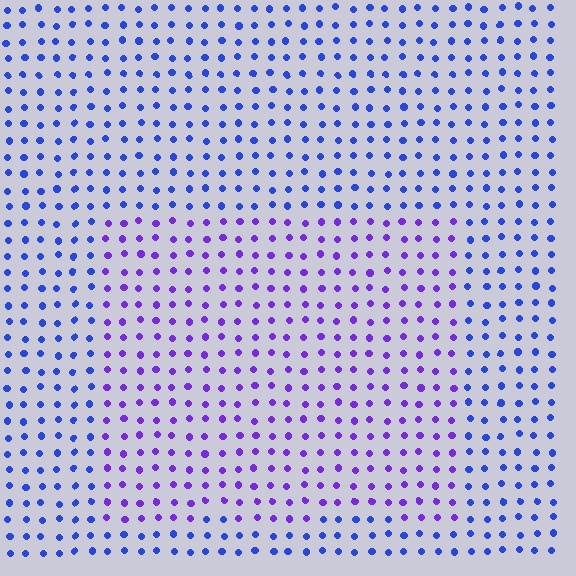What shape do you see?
I see a rectangle.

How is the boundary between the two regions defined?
The boundary is defined purely by a slight shift in hue (about 37 degrees). Spacing, size, and orientation are identical on both sides.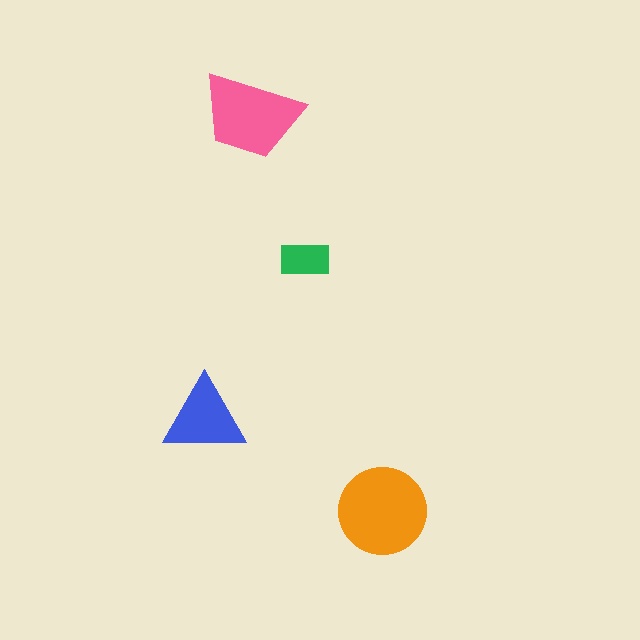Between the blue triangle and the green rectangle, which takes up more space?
The blue triangle.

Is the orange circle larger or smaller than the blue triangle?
Larger.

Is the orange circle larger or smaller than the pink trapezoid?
Larger.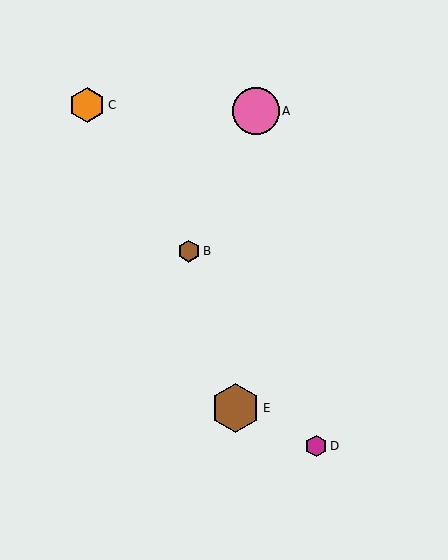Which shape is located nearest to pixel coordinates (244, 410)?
The brown hexagon (labeled E) at (236, 408) is nearest to that location.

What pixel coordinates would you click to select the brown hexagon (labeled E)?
Click at (236, 408) to select the brown hexagon E.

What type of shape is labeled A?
Shape A is a pink circle.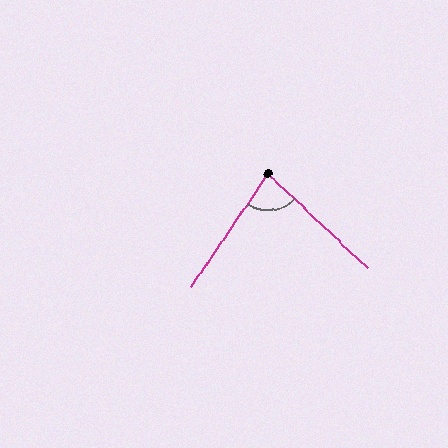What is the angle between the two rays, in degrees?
Approximately 81 degrees.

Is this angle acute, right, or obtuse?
It is acute.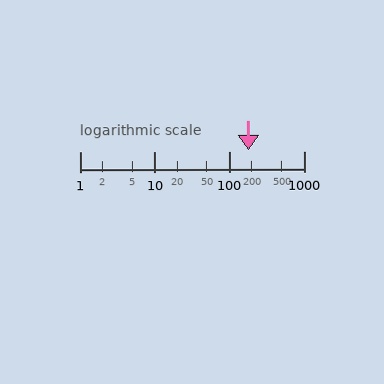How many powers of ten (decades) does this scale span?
The scale spans 3 decades, from 1 to 1000.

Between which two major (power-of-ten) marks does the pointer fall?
The pointer is between 100 and 1000.